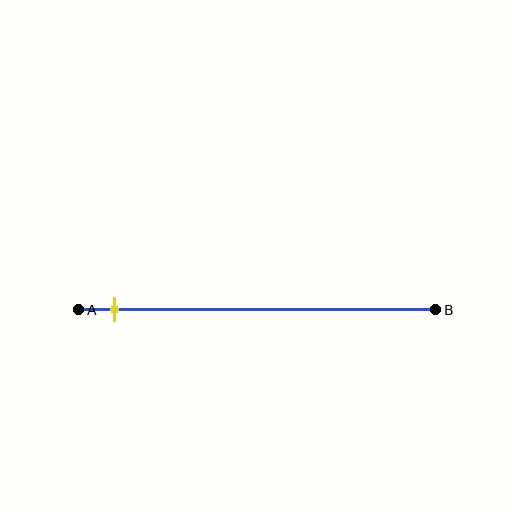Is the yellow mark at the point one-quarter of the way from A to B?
No, the mark is at about 10% from A, not at the 25% one-quarter point.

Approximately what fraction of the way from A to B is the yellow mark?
The yellow mark is approximately 10% of the way from A to B.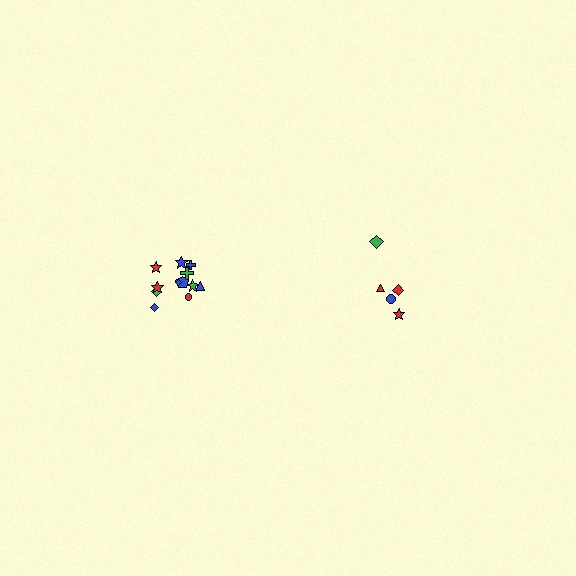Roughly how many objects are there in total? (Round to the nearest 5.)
Roughly 15 objects in total.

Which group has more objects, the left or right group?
The left group.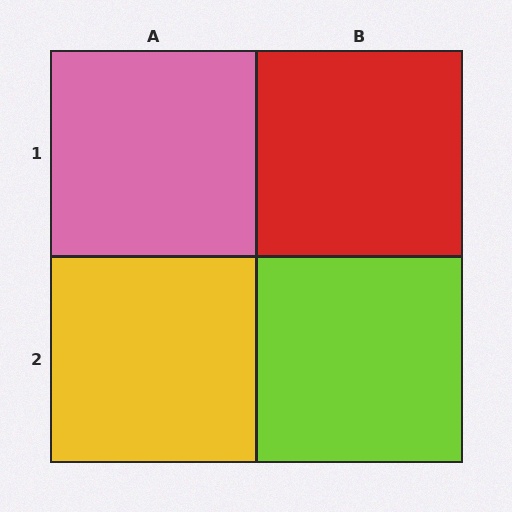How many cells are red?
1 cell is red.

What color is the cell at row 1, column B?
Red.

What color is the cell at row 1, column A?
Pink.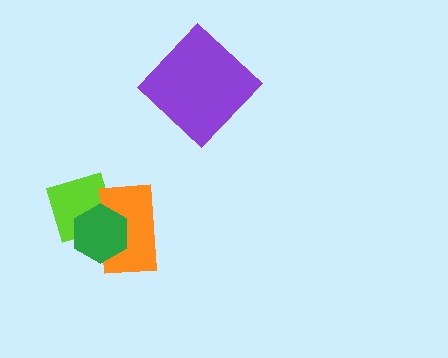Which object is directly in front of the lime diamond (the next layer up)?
The orange rectangle is directly in front of the lime diamond.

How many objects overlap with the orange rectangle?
2 objects overlap with the orange rectangle.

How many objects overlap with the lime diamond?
2 objects overlap with the lime diamond.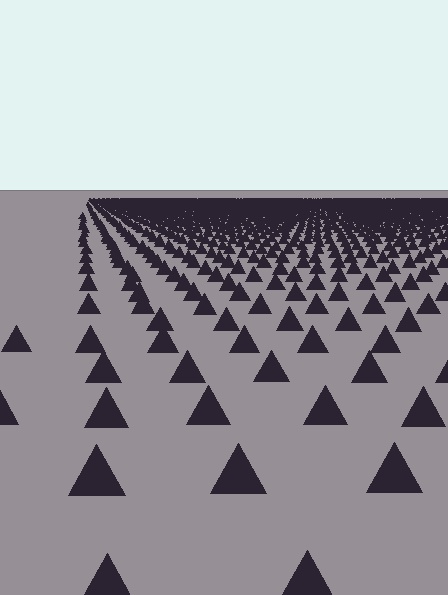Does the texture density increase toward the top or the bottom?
Density increases toward the top.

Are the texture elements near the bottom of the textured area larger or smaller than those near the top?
Larger. Near the bottom, elements are closer to the viewer and appear at a bigger on-screen size.